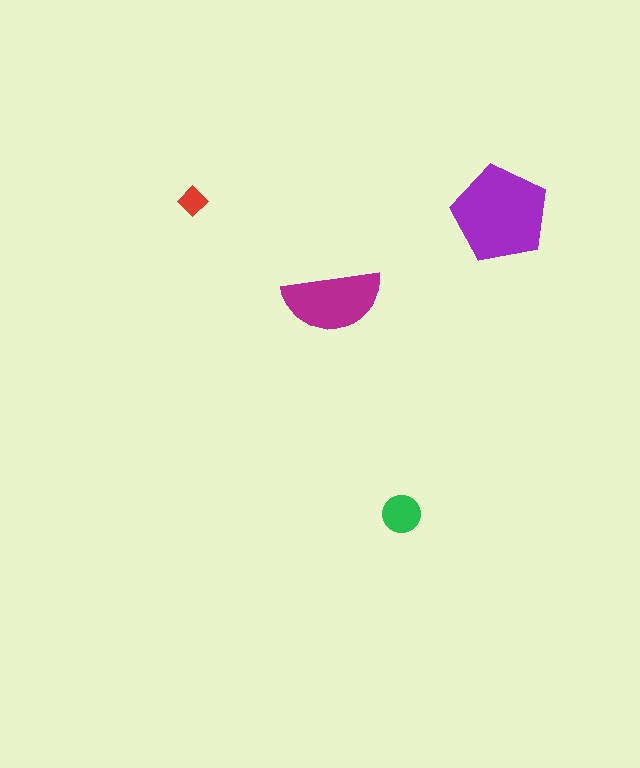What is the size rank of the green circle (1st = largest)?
3rd.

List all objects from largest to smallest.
The purple pentagon, the magenta semicircle, the green circle, the red diamond.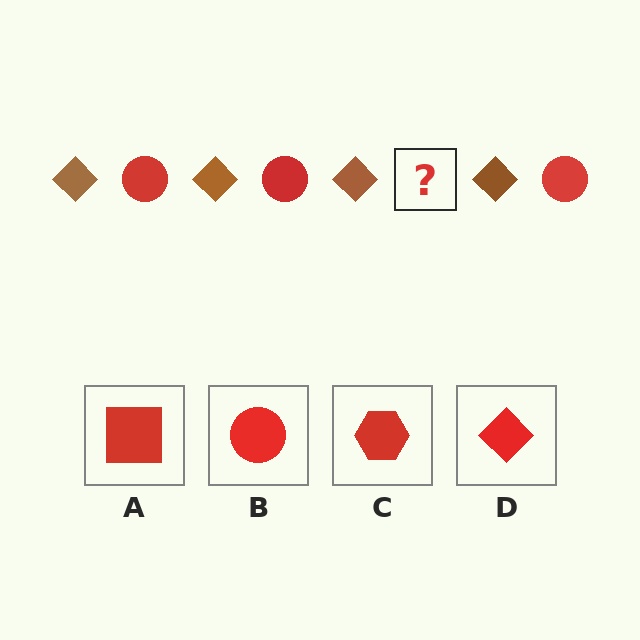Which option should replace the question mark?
Option B.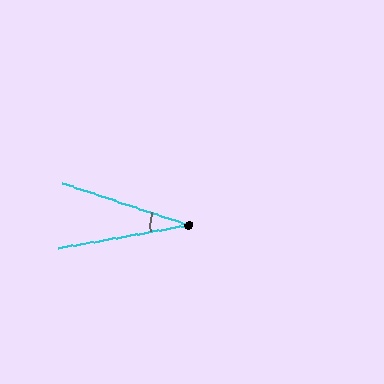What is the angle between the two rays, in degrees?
Approximately 28 degrees.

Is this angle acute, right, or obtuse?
It is acute.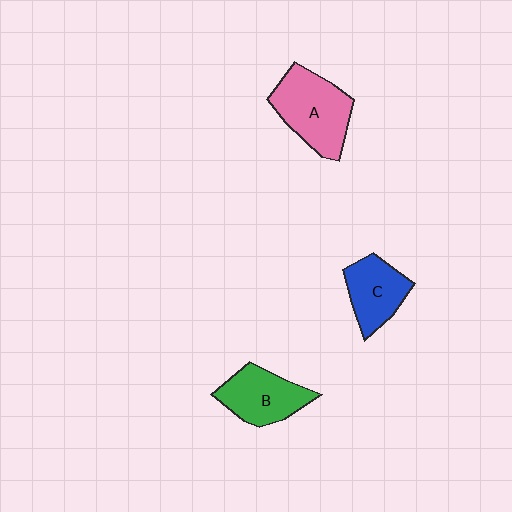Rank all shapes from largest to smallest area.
From largest to smallest: A (pink), B (green), C (blue).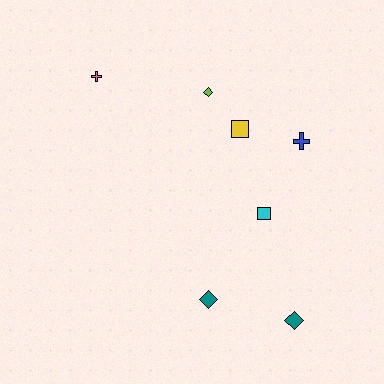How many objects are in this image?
There are 7 objects.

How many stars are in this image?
There are no stars.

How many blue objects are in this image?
There is 1 blue object.